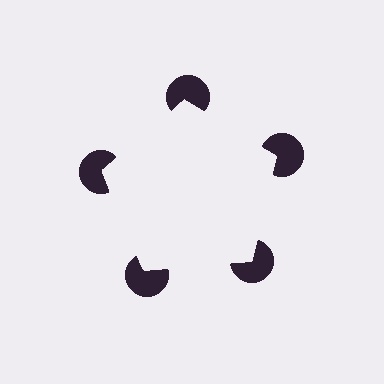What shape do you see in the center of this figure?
An illusory pentagon — its edges are inferred from the aligned wedge cuts in the pac-man discs, not physically drawn.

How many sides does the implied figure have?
5 sides.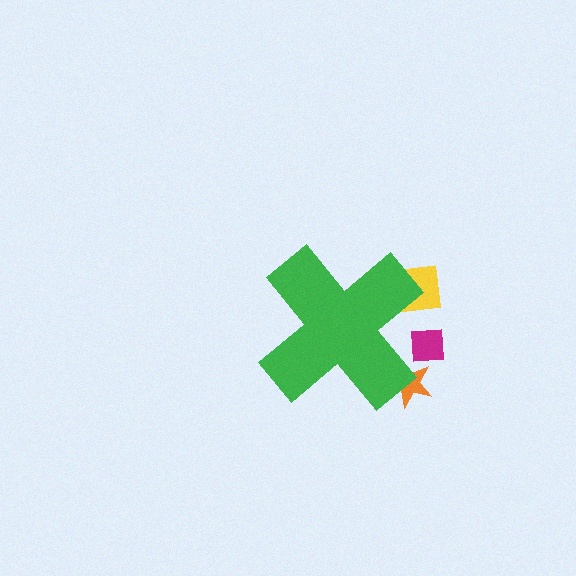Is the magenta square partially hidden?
Yes, the magenta square is partially hidden behind the green cross.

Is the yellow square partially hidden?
Yes, the yellow square is partially hidden behind the green cross.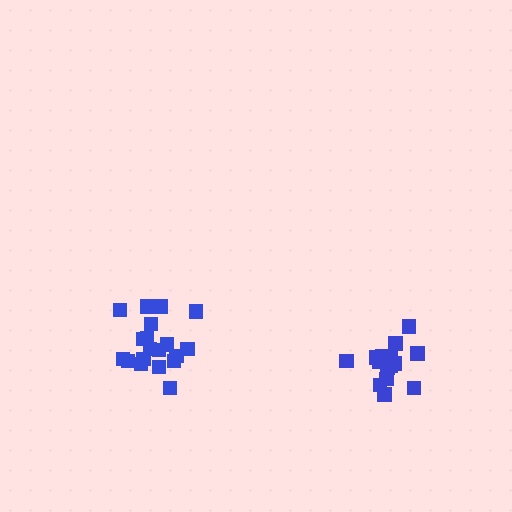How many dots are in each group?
Group 1: 16 dots, Group 2: 20 dots (36 total).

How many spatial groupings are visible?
There are 2 spatial groupings.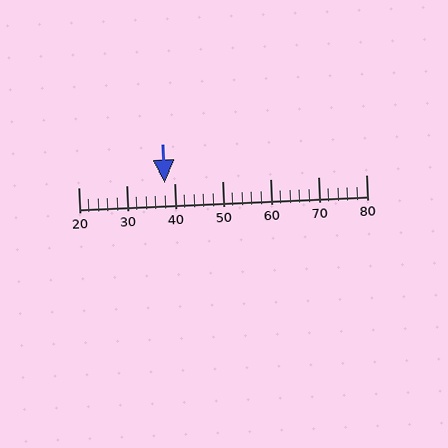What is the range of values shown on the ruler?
The ruler shows values from 20 to 80.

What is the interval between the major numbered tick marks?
The major tick marks are spaced 10 units apart.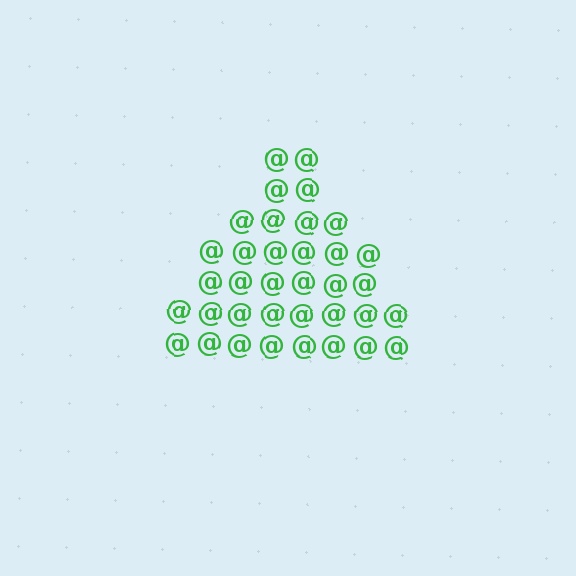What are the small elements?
The small elements are at signs.